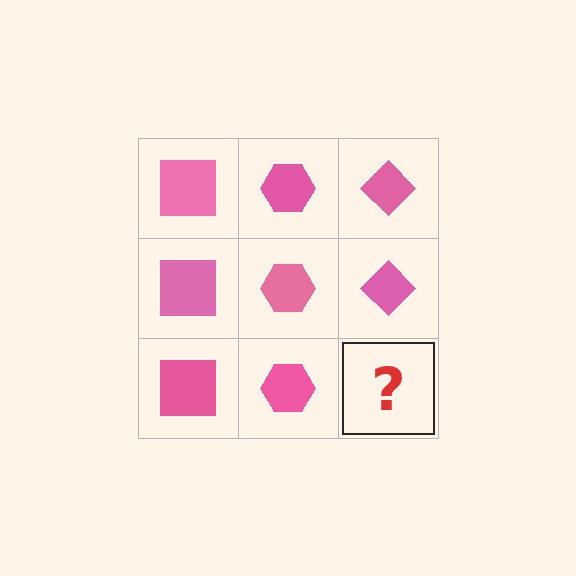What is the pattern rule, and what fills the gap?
The rule is that each column has a consistent shape. The gap should be filled with a pink diamond.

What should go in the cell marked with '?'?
The missing cell should contain a pink diamond.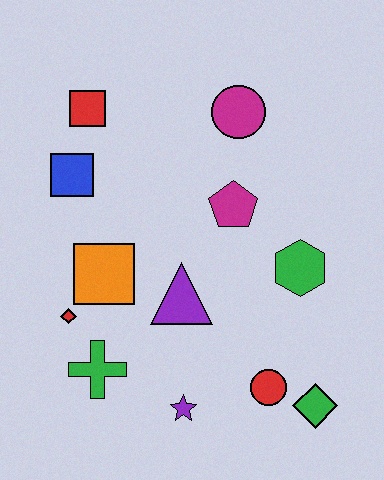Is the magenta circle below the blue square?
No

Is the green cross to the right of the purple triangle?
No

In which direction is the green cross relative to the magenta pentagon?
The green cross is below the magenta pentagon.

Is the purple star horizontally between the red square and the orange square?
No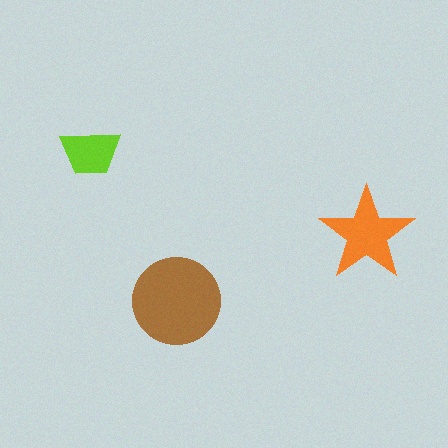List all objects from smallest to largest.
The lime trapezoid, the orange star, the brown circle.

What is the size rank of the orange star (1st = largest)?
2nd.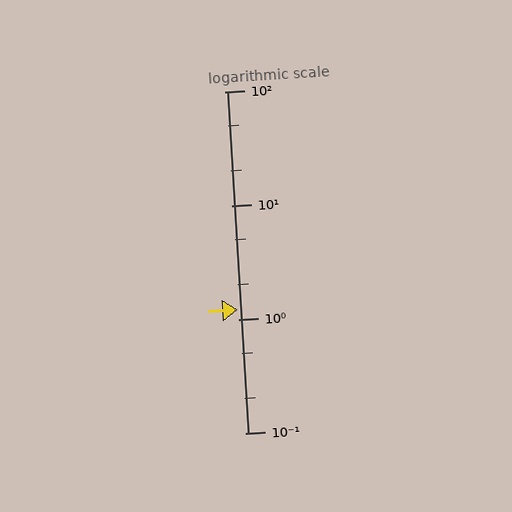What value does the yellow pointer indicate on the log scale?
The pointer indicates approximately 1.2.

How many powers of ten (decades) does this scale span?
The scale spans 3 decades, from 0.1 to 100.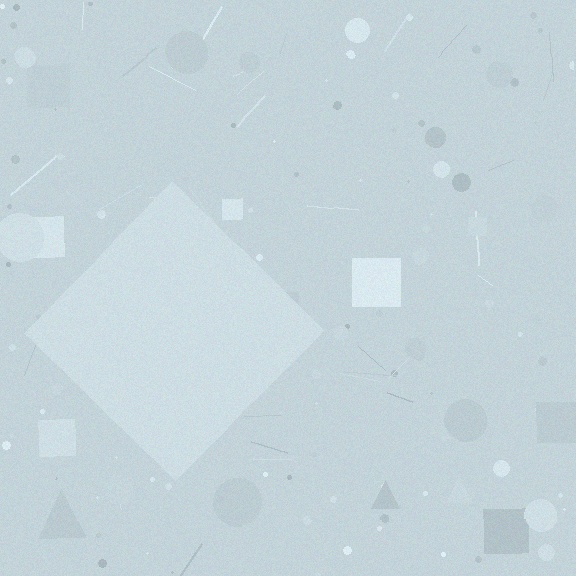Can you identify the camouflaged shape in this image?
The camouflaged shape is a diamond.